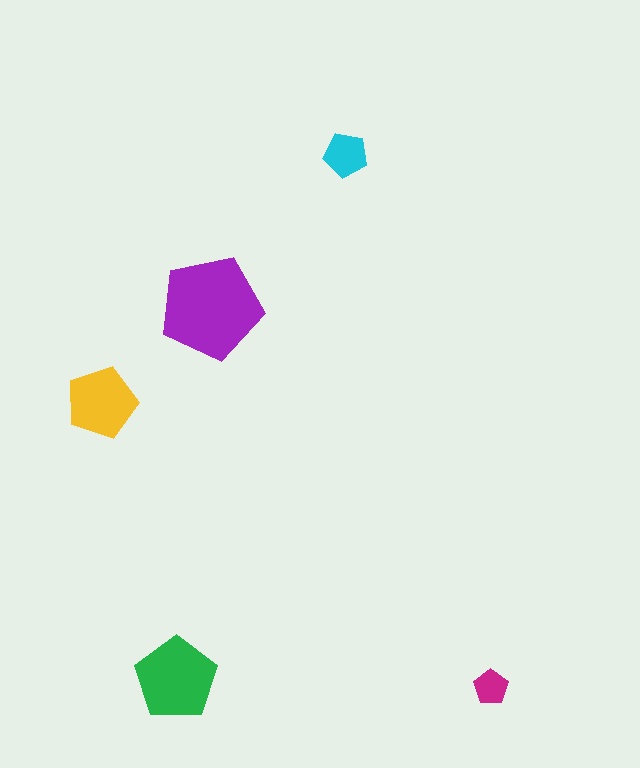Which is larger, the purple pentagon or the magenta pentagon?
The purple one.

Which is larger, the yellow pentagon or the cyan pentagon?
The yellow one.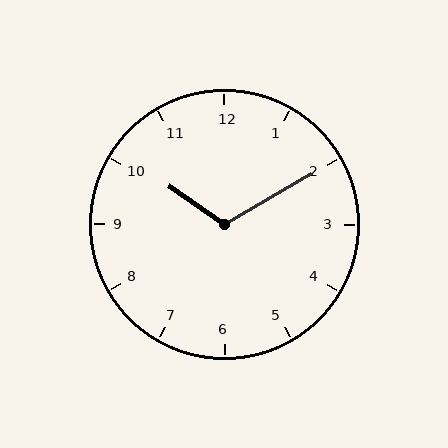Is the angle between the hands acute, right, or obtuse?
It is obtuse.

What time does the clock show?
10:10.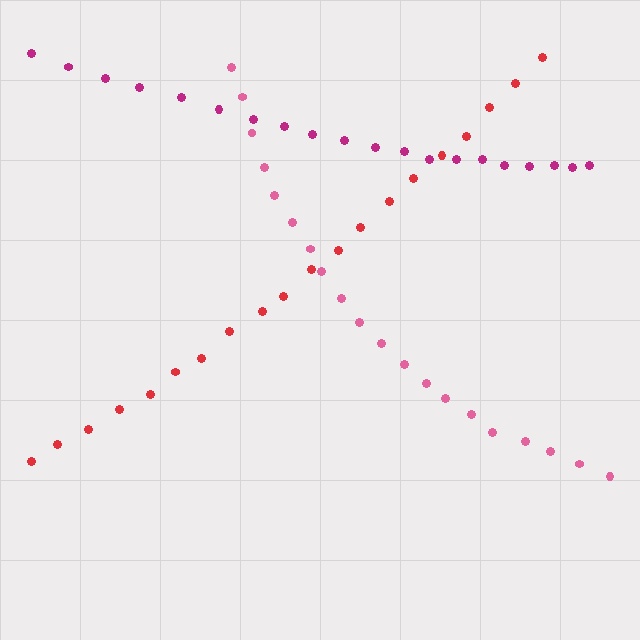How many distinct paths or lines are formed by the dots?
There are 3 distinct paths.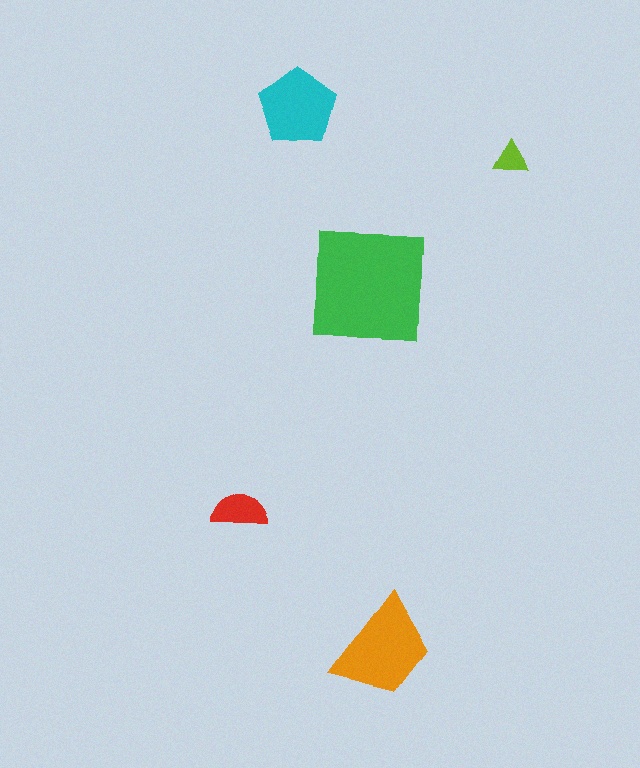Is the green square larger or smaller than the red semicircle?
Larger.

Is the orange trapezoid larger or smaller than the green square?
Smaller.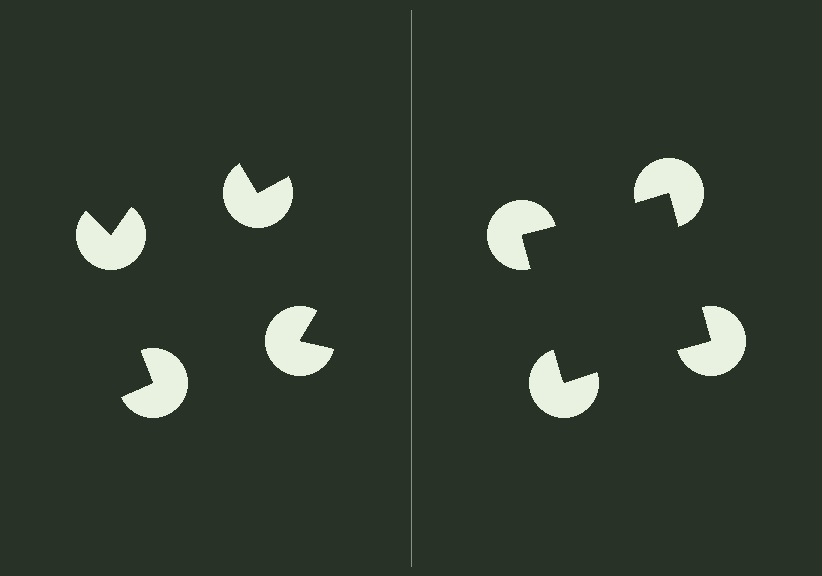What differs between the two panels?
The pac-man discs are positioned identically on both sides; only the wedge orientations differ. On the right they align to a square; on the left they are misaligned.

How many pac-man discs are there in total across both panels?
8 — 4 on each side.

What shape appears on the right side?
An illusory square.